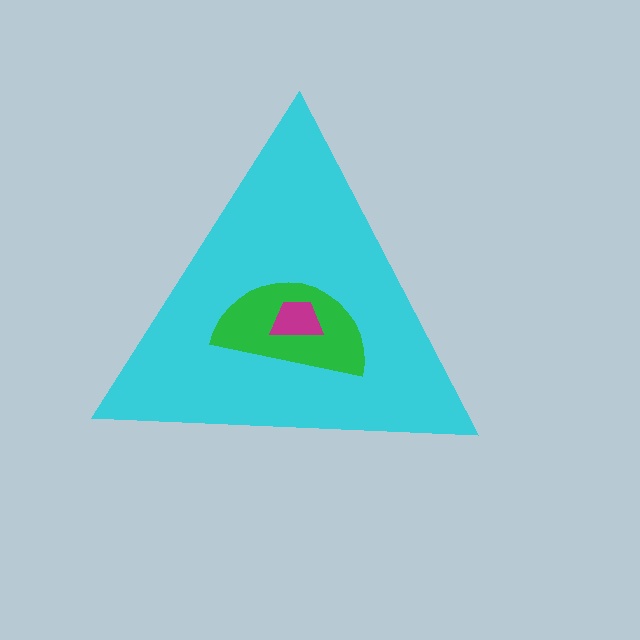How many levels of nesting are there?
3.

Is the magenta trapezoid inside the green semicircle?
Yes.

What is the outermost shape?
The cyan triangle.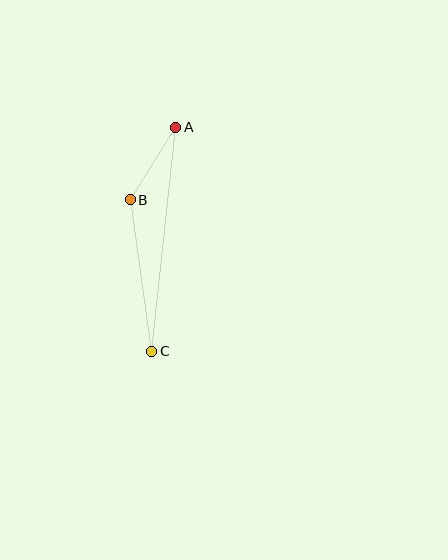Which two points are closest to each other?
Points A and B are closest to each other.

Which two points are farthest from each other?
Points A and C are farthest from each other.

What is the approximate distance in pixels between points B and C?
The distance between B and C is approximately 153 pixels.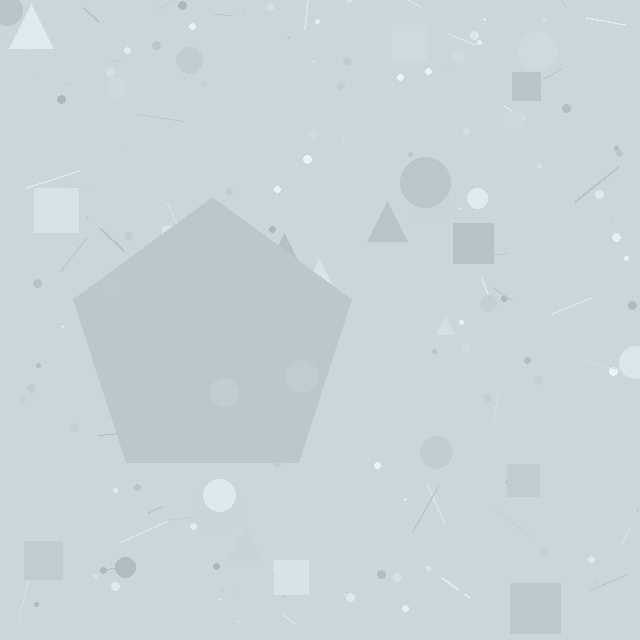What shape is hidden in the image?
A pentagon is hidden in the image.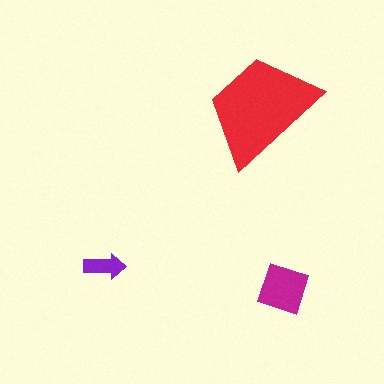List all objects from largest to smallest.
The red trapezoid, the magenta square, the purple arrow.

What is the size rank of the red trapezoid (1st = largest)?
1st.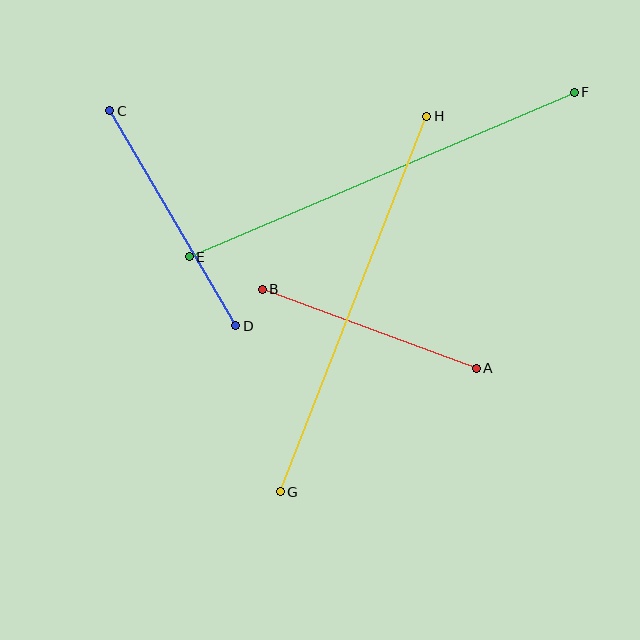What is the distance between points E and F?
The distance is approximately 419 pixels.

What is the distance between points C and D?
The distance is approximately 249 pixels.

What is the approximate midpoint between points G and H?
The midpoint is at approximately (354, 304) pixels.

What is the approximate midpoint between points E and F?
The midpoint is at approximately (382, 175) pixels.